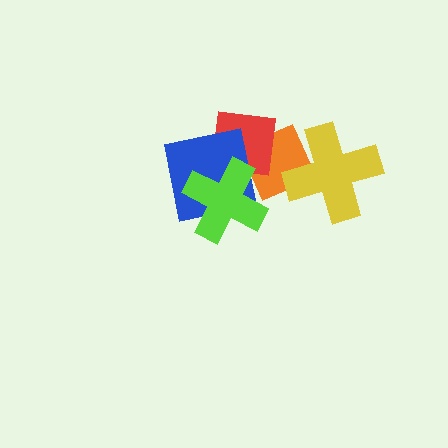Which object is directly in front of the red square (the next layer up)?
The blue square is directly in front of the red square.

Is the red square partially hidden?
Yes, it is partially covered by another shape.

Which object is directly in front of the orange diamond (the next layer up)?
The red square is directly in front of the orange diamond.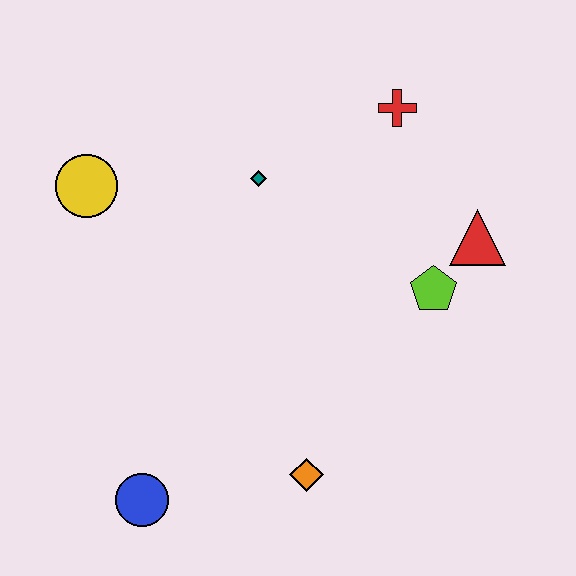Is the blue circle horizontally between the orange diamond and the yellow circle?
Yes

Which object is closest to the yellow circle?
The teal diamond is closest to the yellow circle.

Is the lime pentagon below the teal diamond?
Yes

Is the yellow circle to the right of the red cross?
No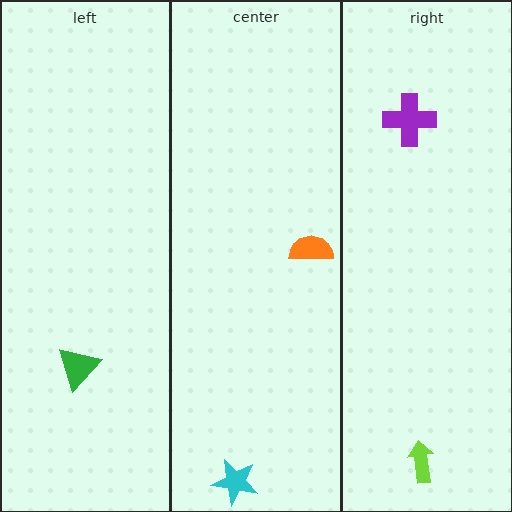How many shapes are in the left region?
1.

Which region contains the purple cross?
The right region.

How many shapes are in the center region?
2.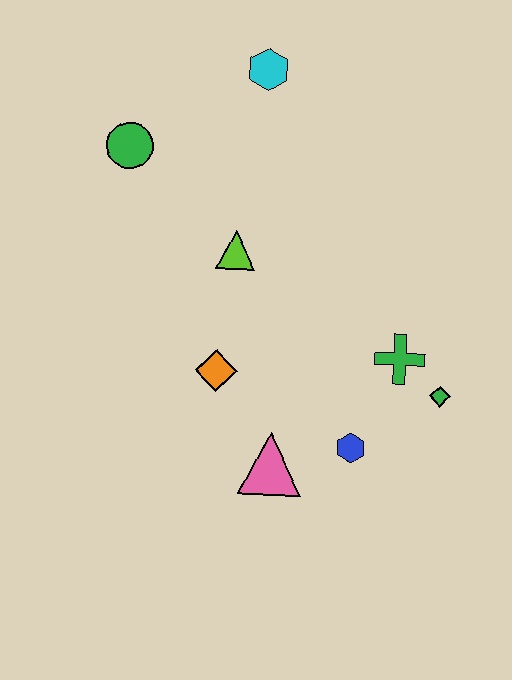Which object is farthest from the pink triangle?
The cyan hexagon is farthest from the pink triangle.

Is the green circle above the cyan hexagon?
No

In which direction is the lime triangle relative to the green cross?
The lime triangle is to the left of the green cross.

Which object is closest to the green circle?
The lime triangle is closest to the green circle.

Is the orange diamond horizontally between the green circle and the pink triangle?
Yes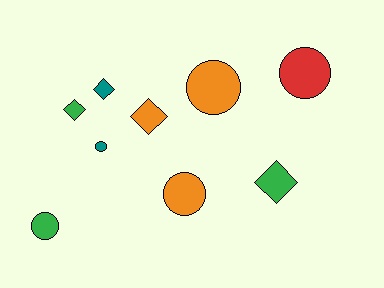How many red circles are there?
There is 1 red circle.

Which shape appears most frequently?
Circle, with 5 objects.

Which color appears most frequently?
Green, with 3 objects.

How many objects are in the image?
There are 9 objects.